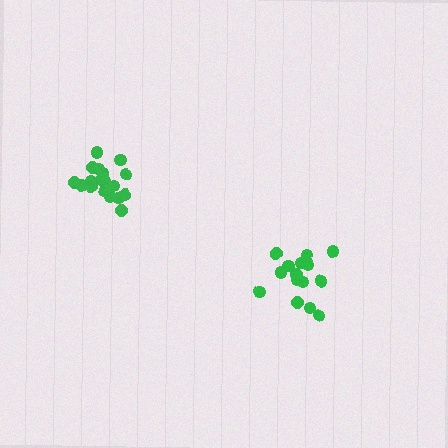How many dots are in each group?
Group 1: 19 dots, Group 2: 16 dots (35 total).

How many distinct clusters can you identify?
There are 2 distinct clusters.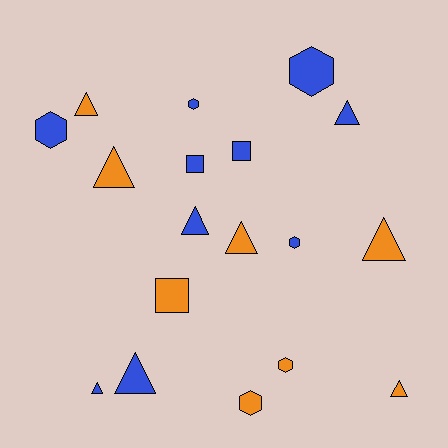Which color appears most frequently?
Blue, with 10 objects.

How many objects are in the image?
There are 18 objects.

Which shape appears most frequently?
Triangle, with 9 objects.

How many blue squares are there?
There are 2 blue squares.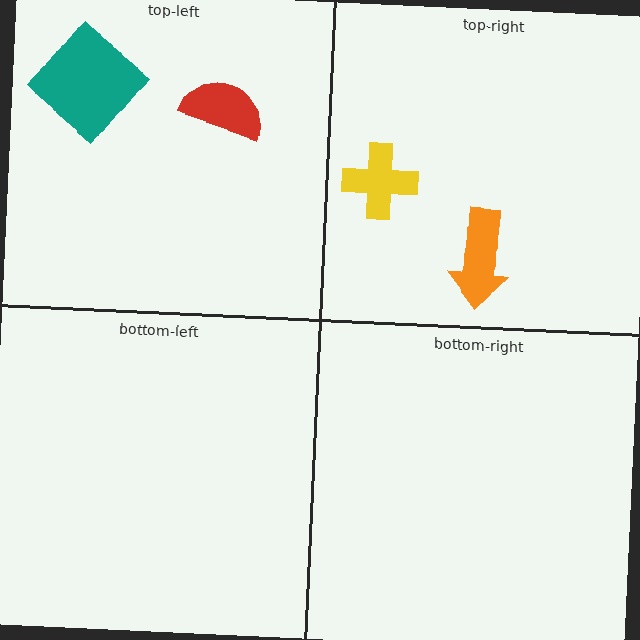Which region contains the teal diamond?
The top-left region.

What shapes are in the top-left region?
The red semicircle, the teal diamond.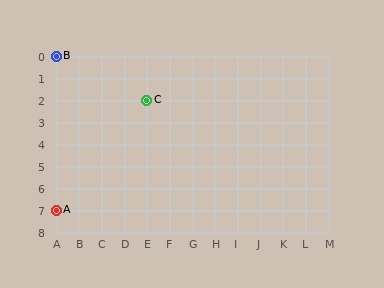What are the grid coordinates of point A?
Point A is at grid coordinates (A, 7).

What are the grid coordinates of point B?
Point B is at grid coordinates (A, 0).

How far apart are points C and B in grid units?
Points C and B are 4 columns and 2 rows apart (about 4.5 grid units diagonally).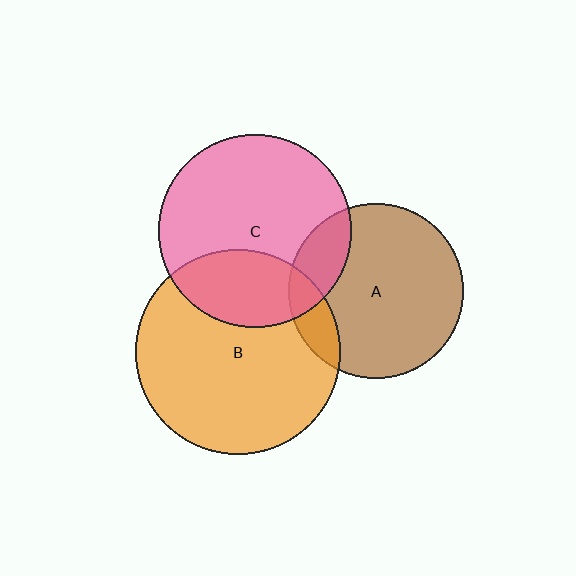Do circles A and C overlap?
Yes.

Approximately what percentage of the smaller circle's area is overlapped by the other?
Approximately 15%.